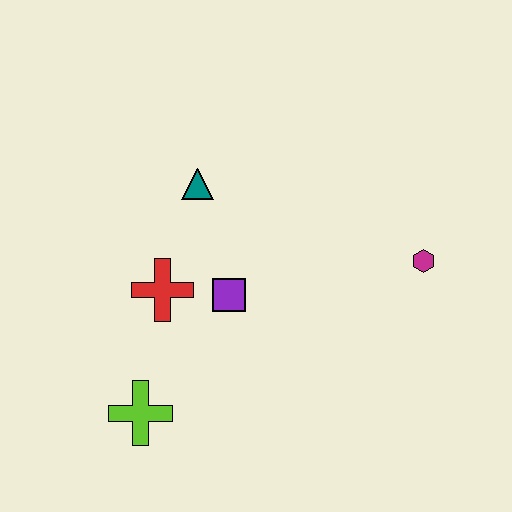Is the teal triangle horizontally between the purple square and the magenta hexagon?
No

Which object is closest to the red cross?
The purple square is closest to the red cross.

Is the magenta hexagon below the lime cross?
No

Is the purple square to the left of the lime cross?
No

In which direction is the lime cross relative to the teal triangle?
The lime cross is below the teal triangle.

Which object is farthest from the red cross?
The magenta hexagon is farthest from the red cross.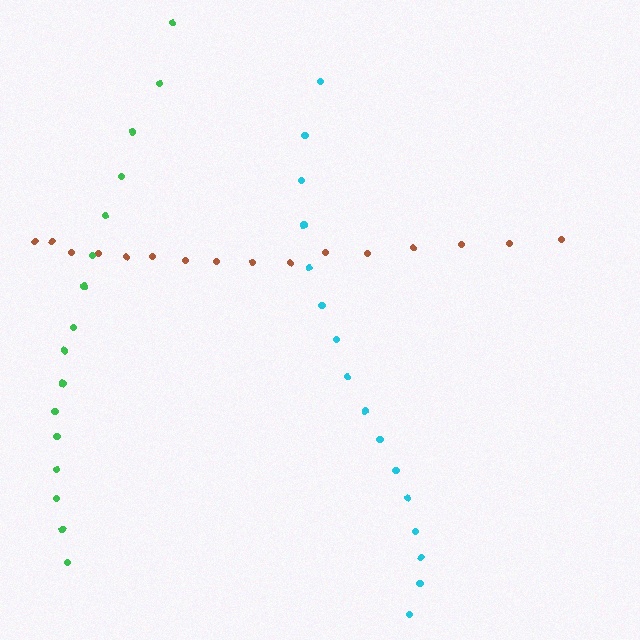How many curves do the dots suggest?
There are 3 distinct paths.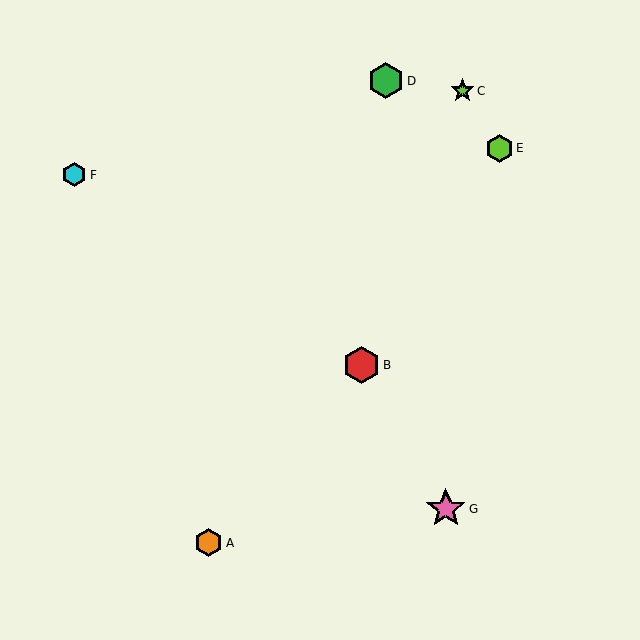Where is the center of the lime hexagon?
The center of the lime hexagon is at (499, 148).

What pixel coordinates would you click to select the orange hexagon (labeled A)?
Click at (209, 543) to select the orange hexagon A.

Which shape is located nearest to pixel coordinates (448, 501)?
The pink star (labeled G) at (446, 509) is nearest to that location.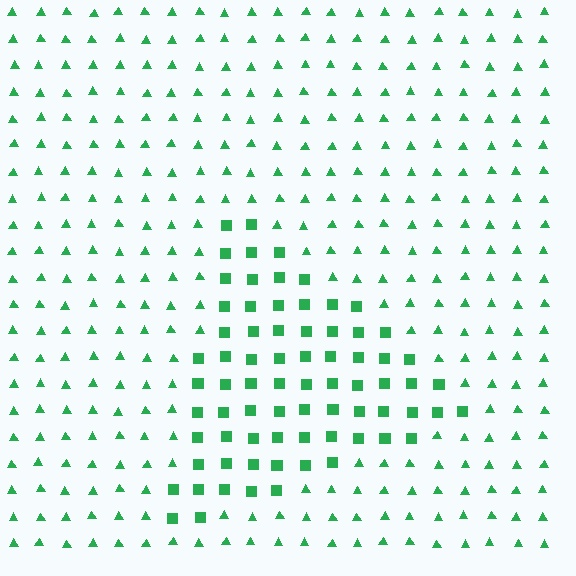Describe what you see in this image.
The image is filled with small green elements arranged in a uniform grid. A triangle-shaped region contains squares, while the surrounding area contains triangles. The boundary is defined purely by the change in element shape.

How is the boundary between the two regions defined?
The boundary is defined by a change in element shape: squares inside vs. triangles outside. All elements share the same color and spacing.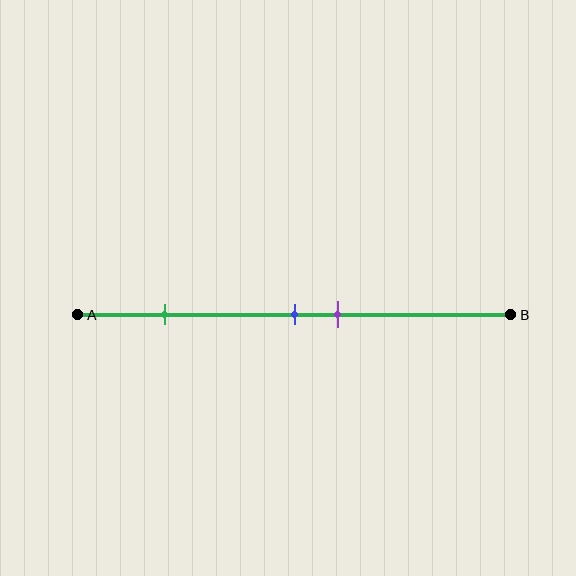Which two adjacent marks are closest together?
The blue and purple marks are the closest adjacent pair.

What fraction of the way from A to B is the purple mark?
The purple mark is approximately 60% (0.6) of the way from A to B.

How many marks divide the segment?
There are 3 marks dividing the segment.